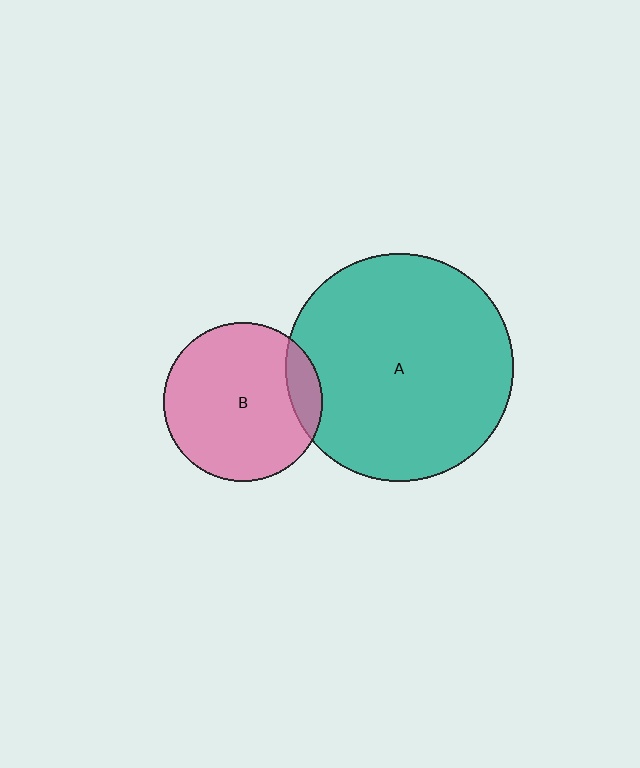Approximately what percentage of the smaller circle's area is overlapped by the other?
Approximately 10%.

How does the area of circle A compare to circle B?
Approximately 2.1 times.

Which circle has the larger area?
Circle A (teal).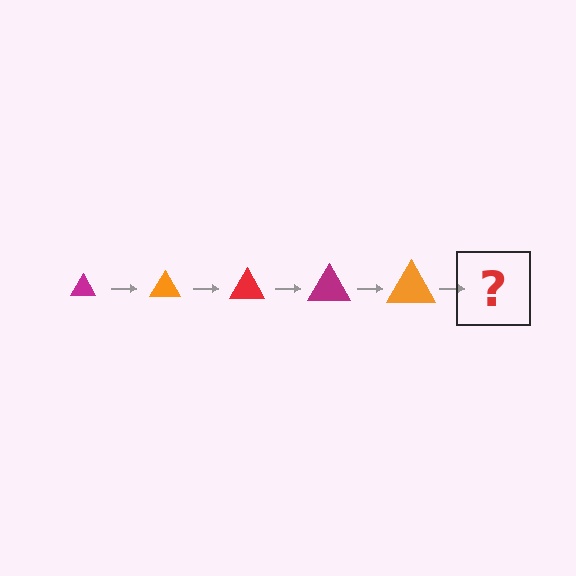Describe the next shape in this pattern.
It should be a red triangle, larger than the previous one.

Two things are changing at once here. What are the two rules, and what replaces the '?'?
The two rules are that the triangle grows larger each step and the color cycles through magenta, orange, and red. The '?' should be a red triangle, larger than the previous one.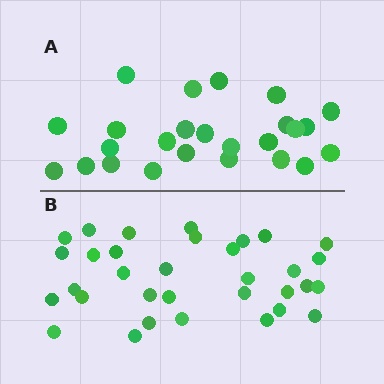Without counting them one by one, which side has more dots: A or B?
Region B (the bottom region) has more dots.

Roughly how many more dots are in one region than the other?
Region B has roughly 8 or so more dots than region A.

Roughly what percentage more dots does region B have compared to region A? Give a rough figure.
About 30% more.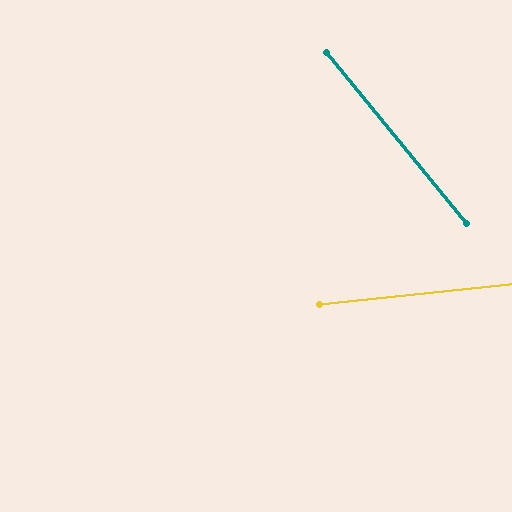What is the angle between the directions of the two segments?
Approximately 57 degrees.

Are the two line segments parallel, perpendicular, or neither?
Neither parallel nor perpendicular — they differ by about 57°.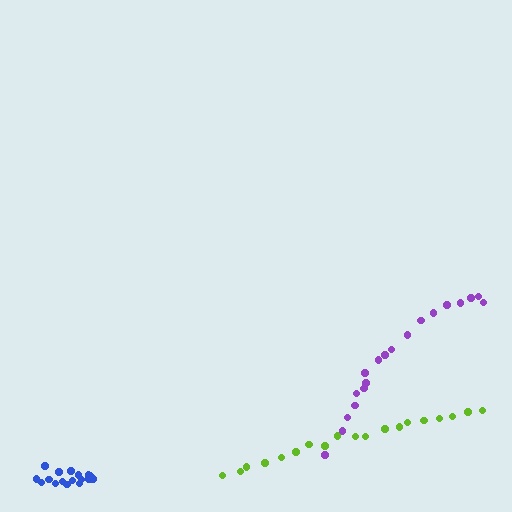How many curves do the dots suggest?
There are 3 distinct paths.